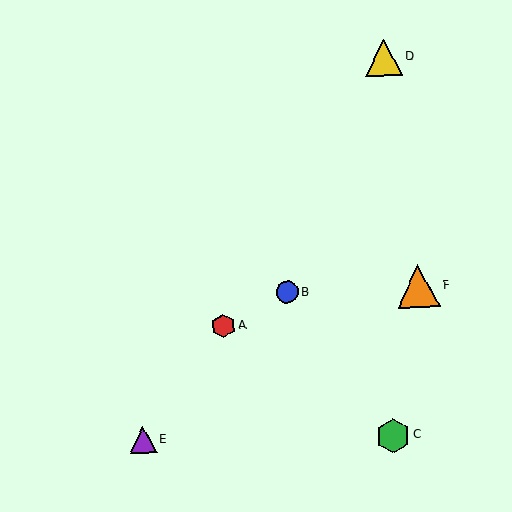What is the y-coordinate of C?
Object C is at y≈436.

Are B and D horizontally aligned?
No, B is at y≈292 and D is at y≈58.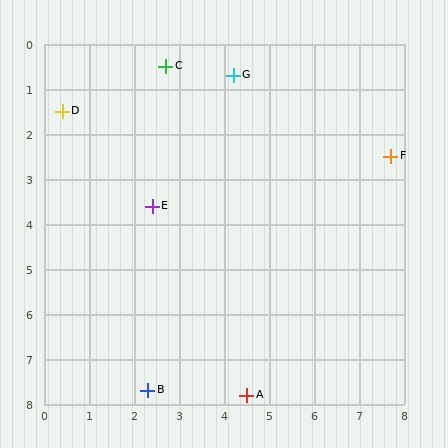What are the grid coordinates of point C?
Point C is at approximately (2.7, 0.5).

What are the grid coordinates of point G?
Point G is at approximately (4.2, 0.7).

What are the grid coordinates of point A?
Point A is at approximately (4.5, 7.8).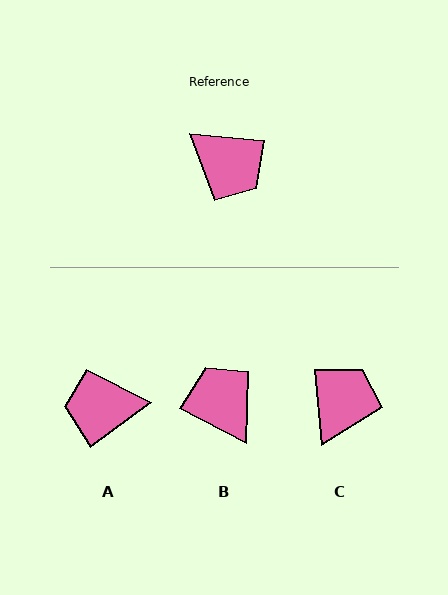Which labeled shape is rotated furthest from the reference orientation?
B, about 158 degrees away.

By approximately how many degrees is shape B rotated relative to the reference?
Approximately 158 degrees counter-clockwise.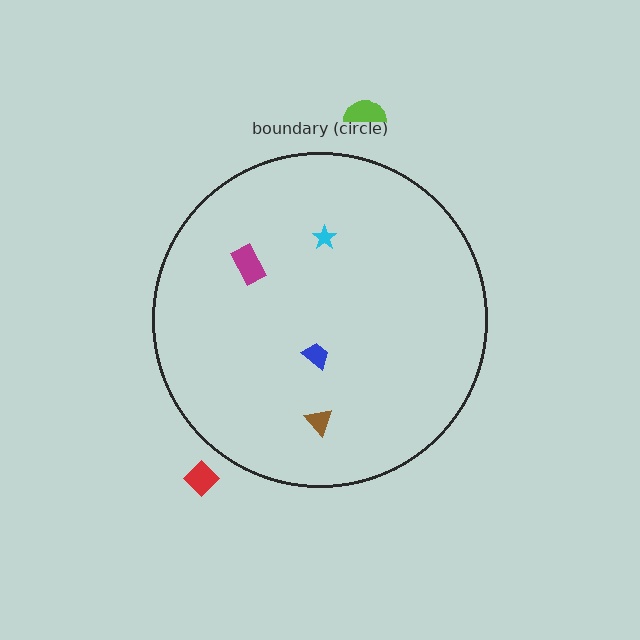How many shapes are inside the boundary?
4 inside, 2 outside.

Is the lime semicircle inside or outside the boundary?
Outside.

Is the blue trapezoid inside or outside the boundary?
Inside.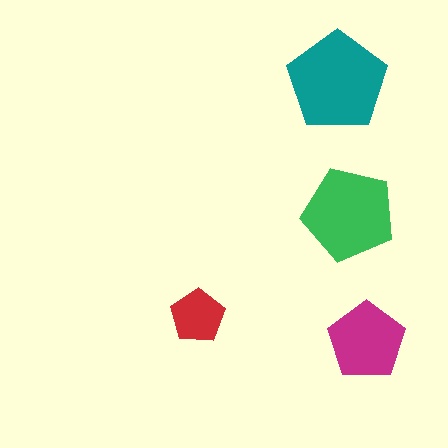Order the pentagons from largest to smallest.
the teal one, the green one, the magenta one, the red one.